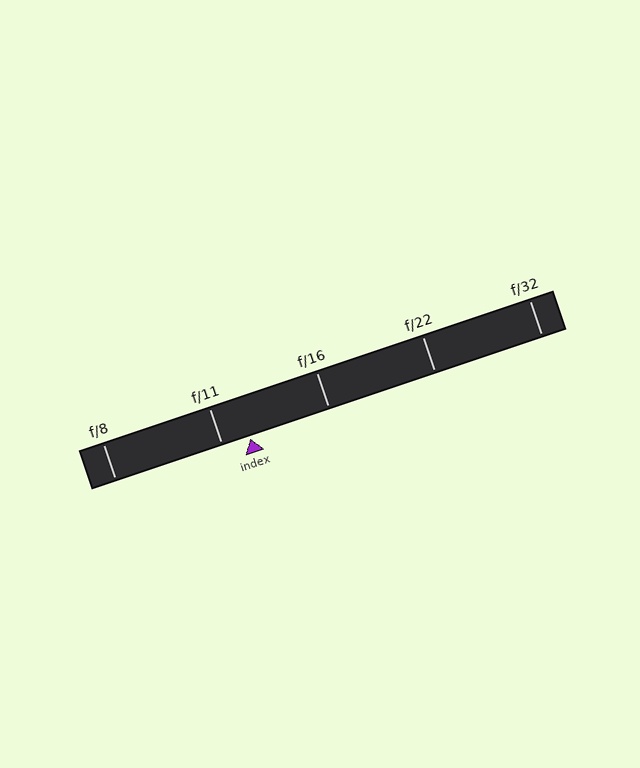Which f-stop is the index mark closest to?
The index mark is closest to f/11.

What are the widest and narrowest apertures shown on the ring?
The widest aperture shown is f/8 and the narrowest is f/32.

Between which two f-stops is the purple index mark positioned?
The index mark is between f/11 and f/16.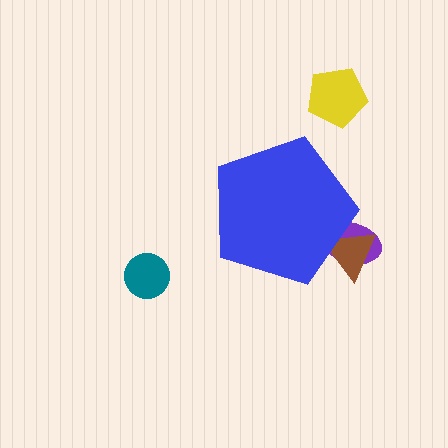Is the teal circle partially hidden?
No, the teal circle is fully visible.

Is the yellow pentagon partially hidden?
No, the yellow pentagon is fully visible.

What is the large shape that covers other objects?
A blue pentagon.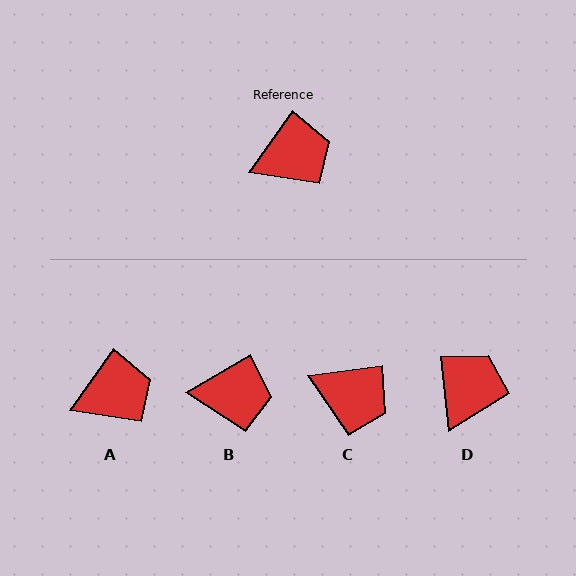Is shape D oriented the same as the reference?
No, it is off by about 42 degrees.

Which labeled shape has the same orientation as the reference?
A.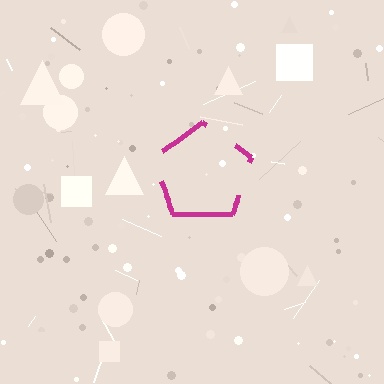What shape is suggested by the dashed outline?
The dashed outline suggests a pentagon.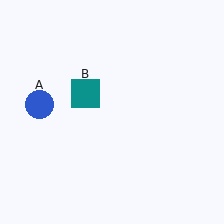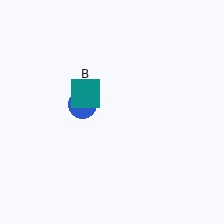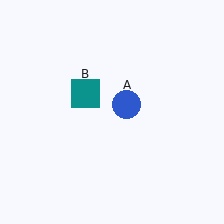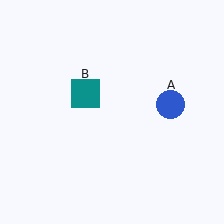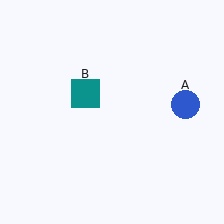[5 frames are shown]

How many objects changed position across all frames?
1 object changed position: blue circle (object A).